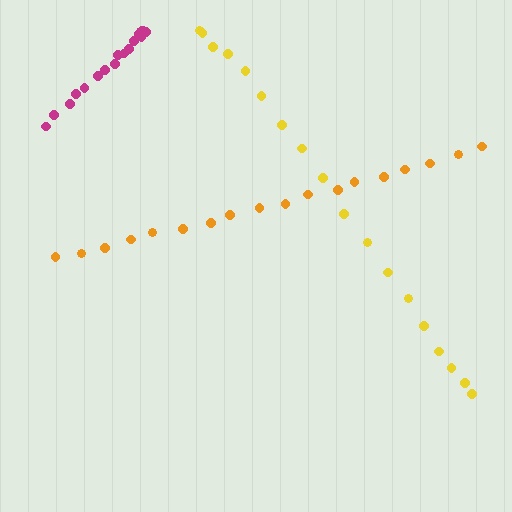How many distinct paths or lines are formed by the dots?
There are 3 distinct paths.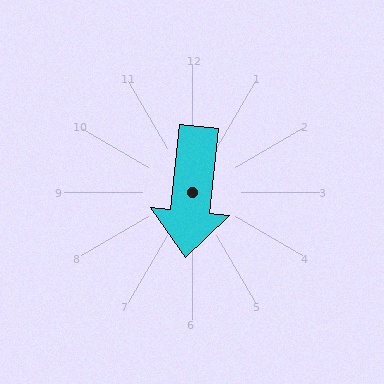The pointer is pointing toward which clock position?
Roughly 6 o'clock.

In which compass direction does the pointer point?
South.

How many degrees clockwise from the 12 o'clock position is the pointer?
Approximately 186 degrees.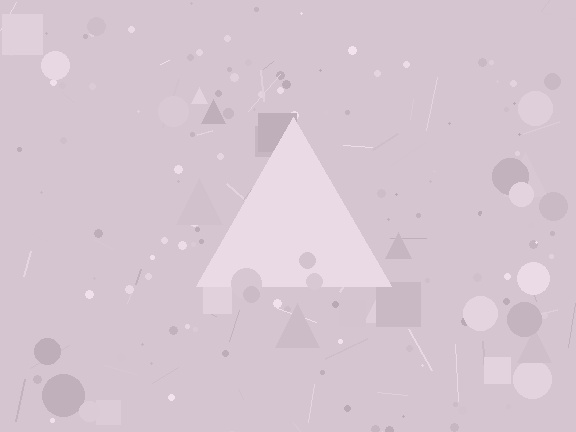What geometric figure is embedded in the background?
A triangle is embedded in the background.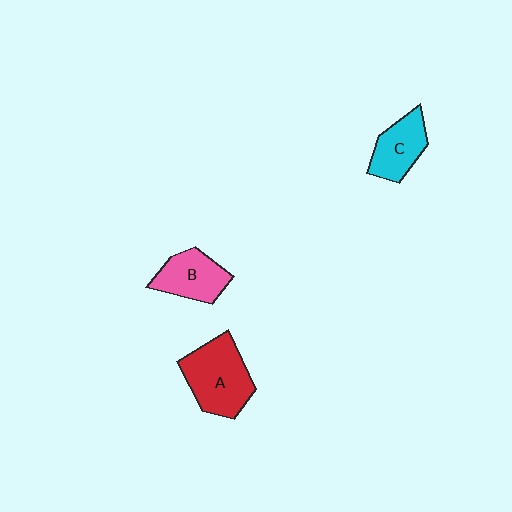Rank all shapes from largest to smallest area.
From largest to smallest: A (red), B (pink), C (cyan).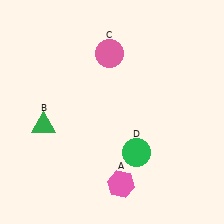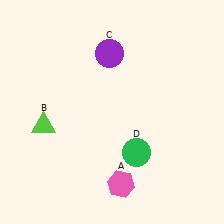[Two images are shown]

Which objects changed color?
B changed from green to lime. C changed from pink to purple.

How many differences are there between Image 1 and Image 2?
There are 2 differences between the two images.